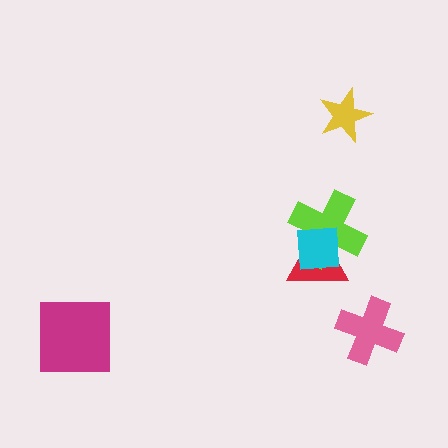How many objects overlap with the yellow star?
0 objects overlap with the yellow star.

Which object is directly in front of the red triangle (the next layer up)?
The lime cross is directly in front of the red triangle.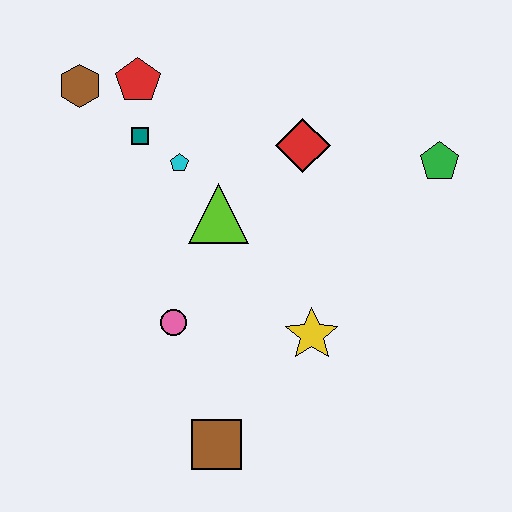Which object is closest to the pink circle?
The lime triangle is closest to the pink circle.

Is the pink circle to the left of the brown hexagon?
No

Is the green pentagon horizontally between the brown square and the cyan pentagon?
No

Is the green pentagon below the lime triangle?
No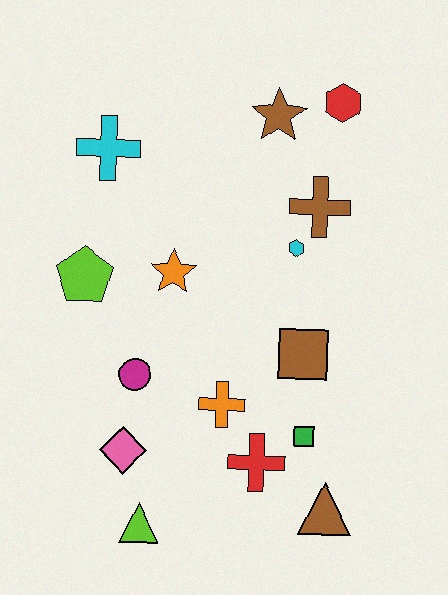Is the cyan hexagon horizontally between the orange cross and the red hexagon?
Yes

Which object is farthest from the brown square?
The cyan cross is farthest from the brown square.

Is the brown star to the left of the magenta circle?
No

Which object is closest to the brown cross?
The cyan hexagon is closest to the brown cross.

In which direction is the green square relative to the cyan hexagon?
The green square is below the cyan hexagon.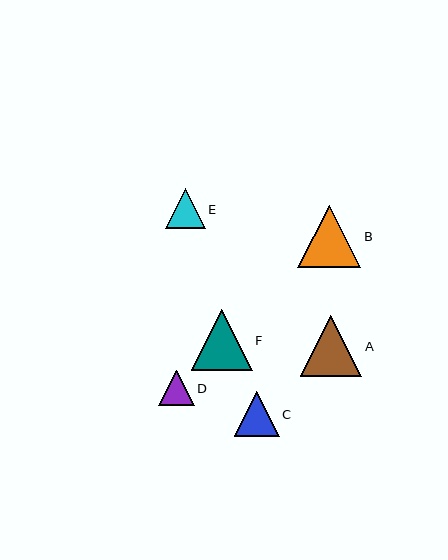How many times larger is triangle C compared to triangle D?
Triangle C is approximately 1.3 times the size of triangle D.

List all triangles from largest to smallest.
From largest to smallest: B, A, F, C, E, D.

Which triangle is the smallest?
Triangle D is the smallest with a size of approximately 35 pixels.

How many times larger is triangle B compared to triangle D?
Triangle B is approximately 1.8 times the size of triangle D.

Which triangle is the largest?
Triangle B is the largest with a size of approximately 63 pixels.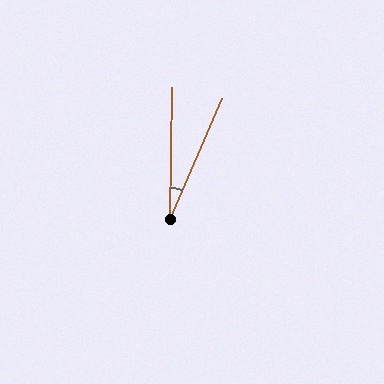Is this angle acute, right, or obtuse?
It is acute.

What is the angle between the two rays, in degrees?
Approximately 22 degrees.